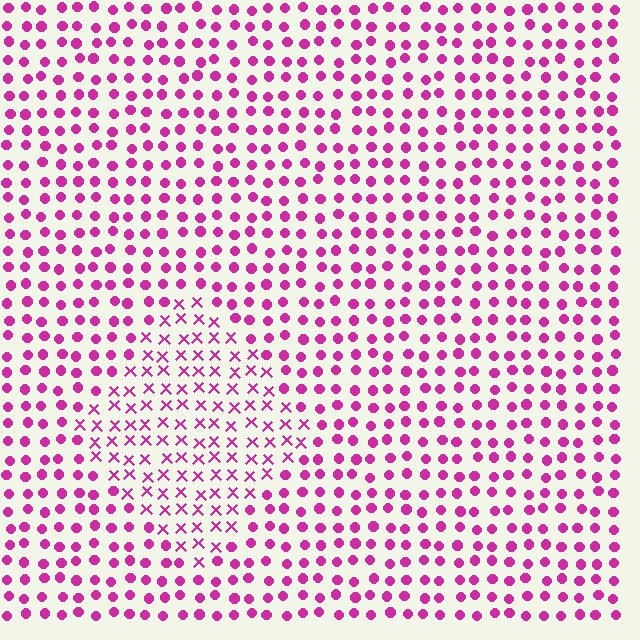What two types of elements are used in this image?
The image uses X marks inside the diamond region and circles outside it.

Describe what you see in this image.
The image is filled with small magenta elements arranged in a uniform grid. A diamond-shaped region contains X marks, while the surrounding area contains circles. The boundary is defined purely by the change in element shape.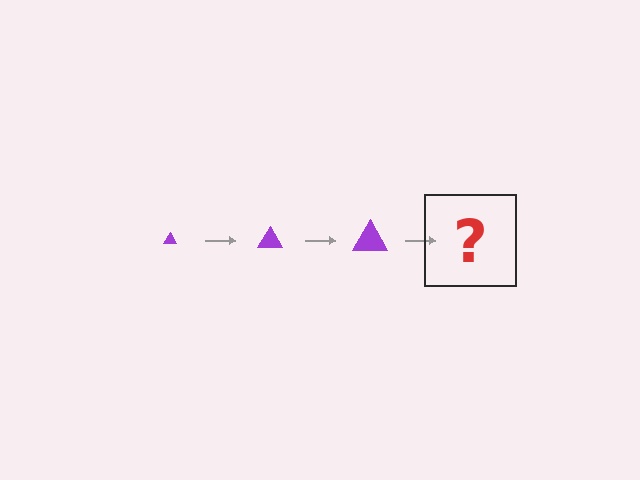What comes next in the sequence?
The next element should be a purple triangle, larger than the previous one.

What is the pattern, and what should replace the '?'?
The pattern is that the triangle gets progressively larger each step. The '?' should be a purple triangle, larger than the previous one.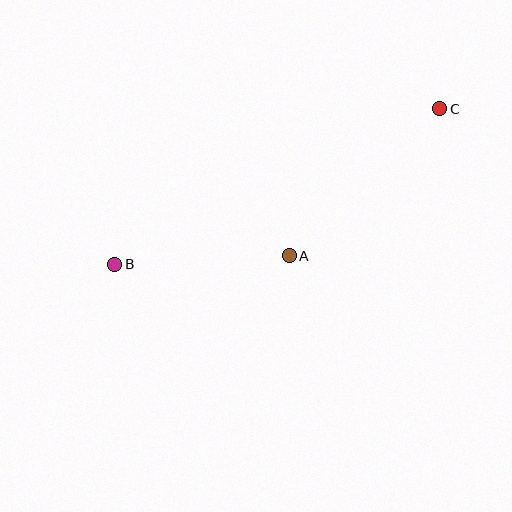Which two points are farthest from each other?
Points B and C are farthest from each other.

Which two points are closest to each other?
Points A and B are closest to each other.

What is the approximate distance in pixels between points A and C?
The distance between A and C is approximately 211 pixels.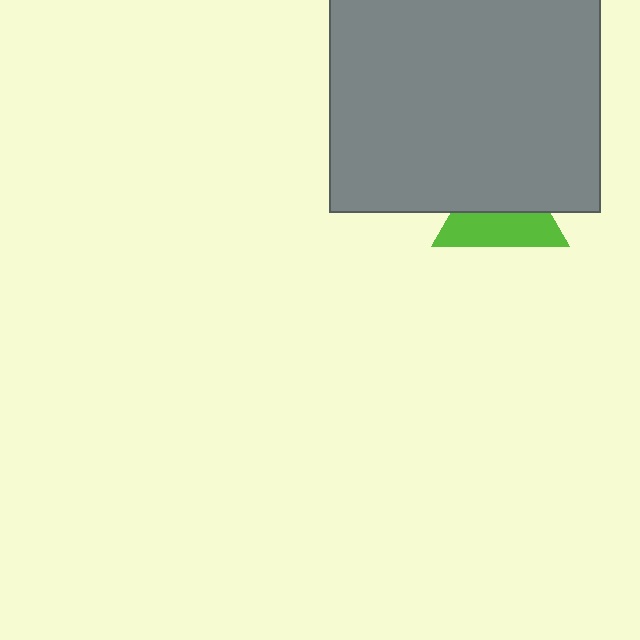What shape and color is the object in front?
The object in front is a gray rectangle.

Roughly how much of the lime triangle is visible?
About half of it is visible (roughly 48%).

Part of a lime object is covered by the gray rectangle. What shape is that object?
It is a triangle.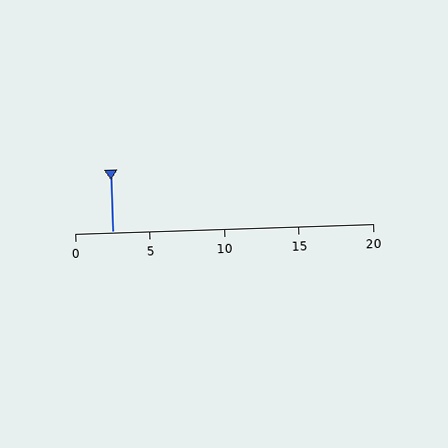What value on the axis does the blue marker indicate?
The marker indicates approximately 2.5.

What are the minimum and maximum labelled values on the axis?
The axis runs from 0 to 20.